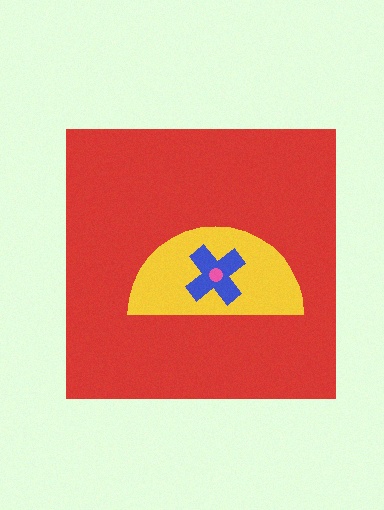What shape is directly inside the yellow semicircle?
The blue cross.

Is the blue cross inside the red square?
Yes.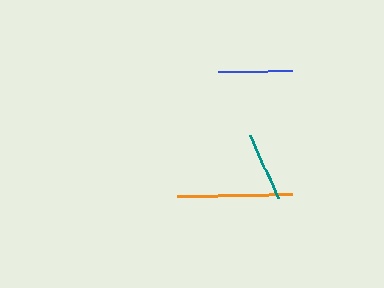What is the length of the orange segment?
The orange segment is approximately 115 pixels long.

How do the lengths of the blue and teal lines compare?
The blue and teal lines are approximately the same length.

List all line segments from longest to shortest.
From longest to shortest: orange, blue, teal.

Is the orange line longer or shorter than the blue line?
The orange line is longer than the blue line.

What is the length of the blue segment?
The blue segment is approximately 74 pixels long.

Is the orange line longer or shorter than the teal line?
The orange line is longer than the teal line.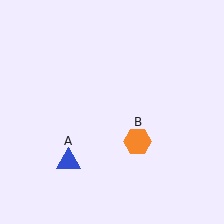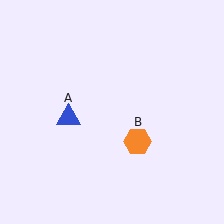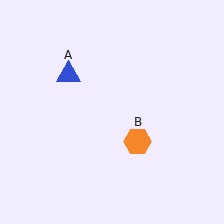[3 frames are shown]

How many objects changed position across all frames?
1 object changed position: blue triangle (object A).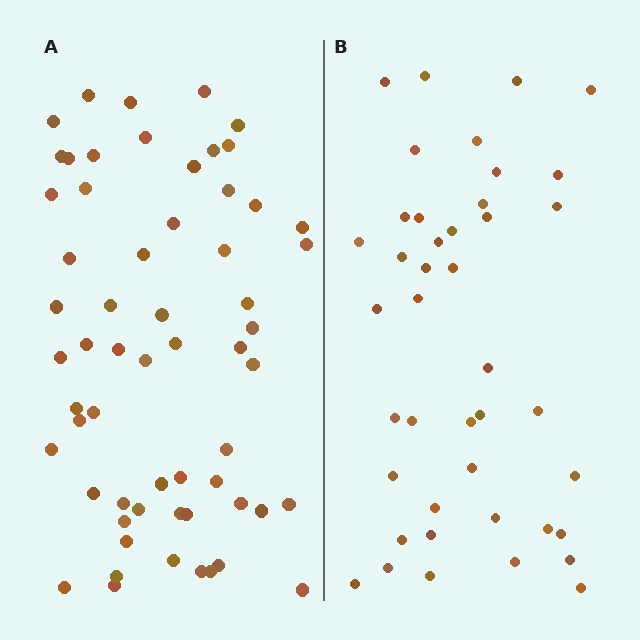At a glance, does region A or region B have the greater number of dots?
Region A (the left region) has more dots.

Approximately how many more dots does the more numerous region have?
Region A has approximately 20 more dots than region B.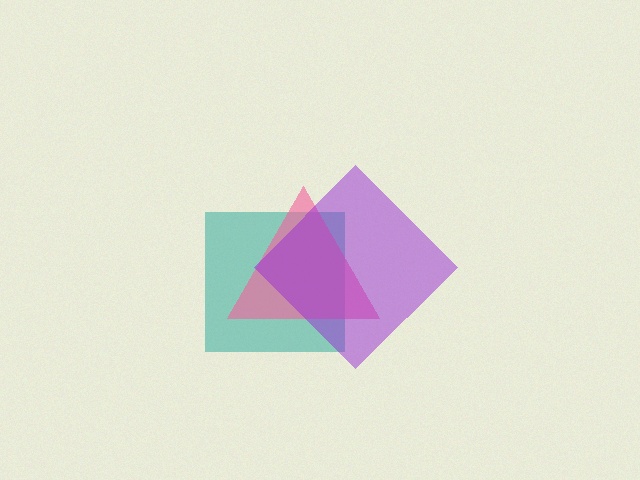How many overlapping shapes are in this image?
There are 3 overlapping shapes in the image.